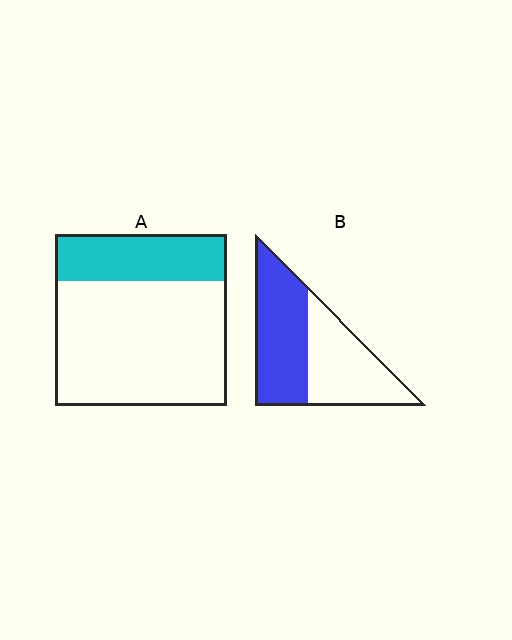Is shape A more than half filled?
No.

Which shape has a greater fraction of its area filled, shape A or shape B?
Shape B.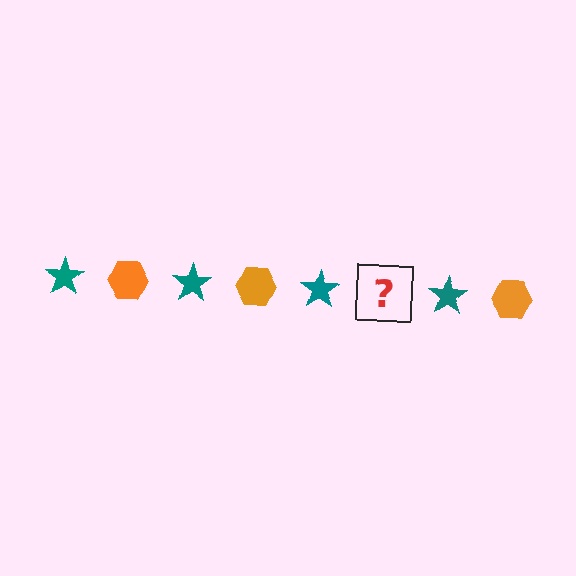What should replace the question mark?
The question mark should be replaced with an orange hexagon.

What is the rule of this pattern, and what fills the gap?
The rule is that the pattern alternates between teal star and orange hexagon. The gap should be filled with an orange hexagon.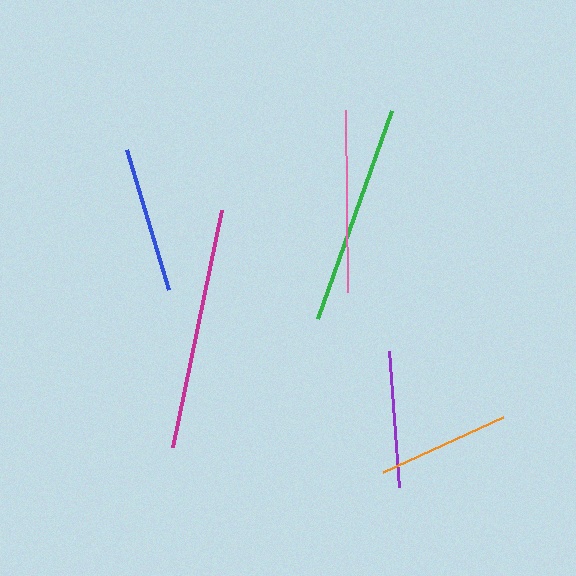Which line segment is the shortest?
The orange line is the shortest at approximately 133 pixels.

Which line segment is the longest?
The magenta line is the longest at approximately 243 pixels.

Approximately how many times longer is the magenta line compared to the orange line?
The magenta line is approximately 1.8 times the length of the orange line.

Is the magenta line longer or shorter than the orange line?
The magenta line is longer than the orange line.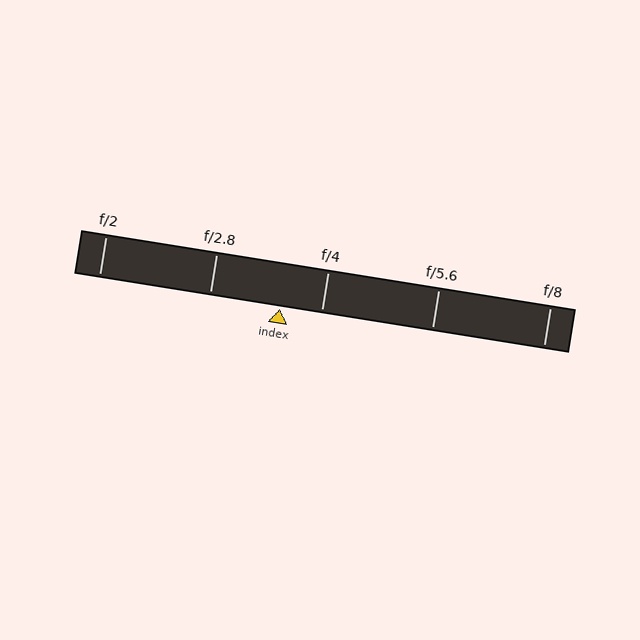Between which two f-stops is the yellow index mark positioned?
The index mark is between f/2.8 and f/4.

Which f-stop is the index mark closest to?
The index mark is closest to f/4.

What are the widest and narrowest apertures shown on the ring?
The widest aperture shown is f/2 and the narrowest is f/8.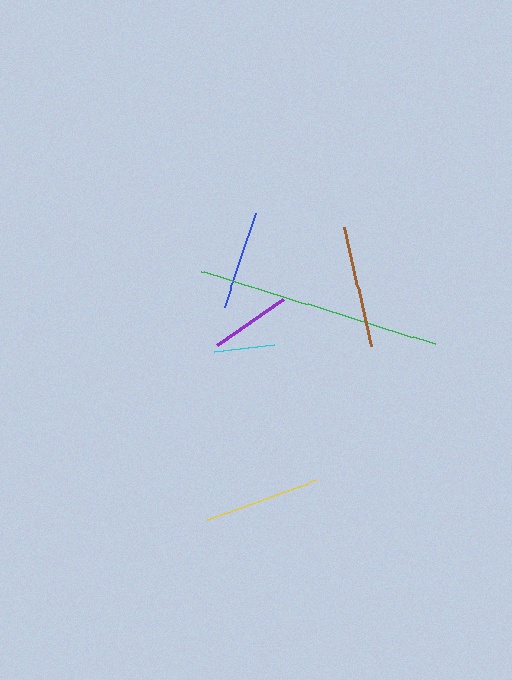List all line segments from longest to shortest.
From longest to shortest: green, brown, yellow, blue, purple, cyan.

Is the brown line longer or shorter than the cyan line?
The brown line is longer than the cyan line.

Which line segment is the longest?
The green line is the longest at approximately 245 pixels.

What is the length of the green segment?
The green segment is approximately 245 pixels long.